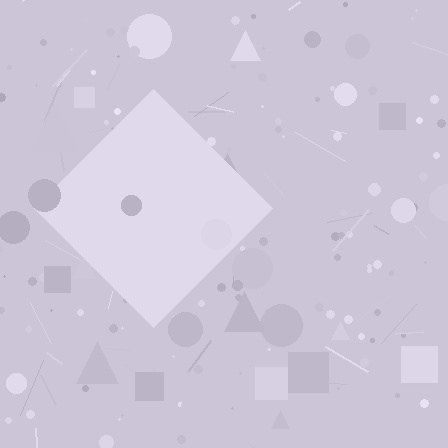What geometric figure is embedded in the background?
A diamond is embedded in the background.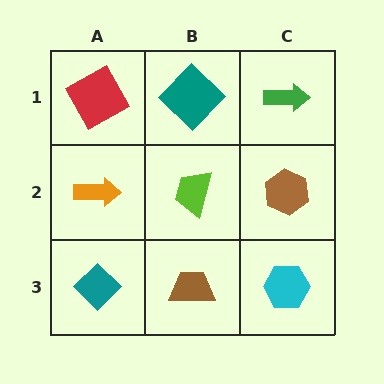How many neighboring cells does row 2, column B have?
4.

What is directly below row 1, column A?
An orange arrow.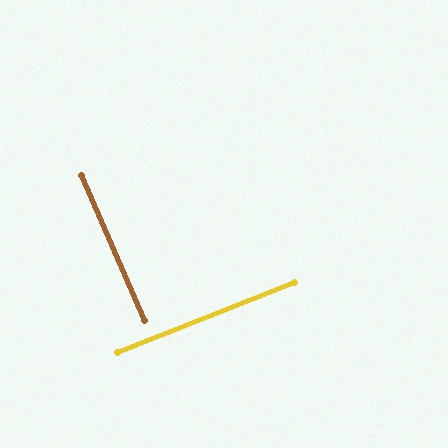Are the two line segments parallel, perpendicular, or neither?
Perpendicular — they meet at approximately 88°.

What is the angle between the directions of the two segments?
Approximately 88 degrees.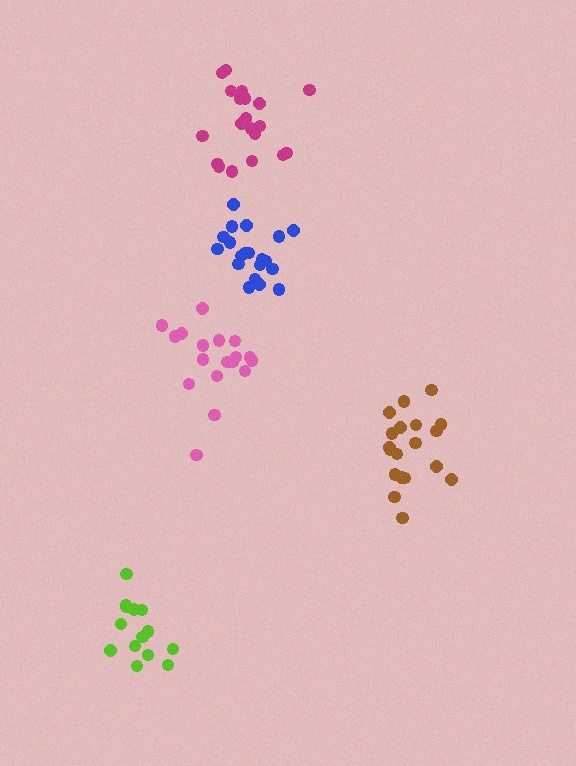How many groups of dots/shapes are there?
There are 5 groups.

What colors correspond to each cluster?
The clusters are colored: pink, brown, lime, blue, magenta.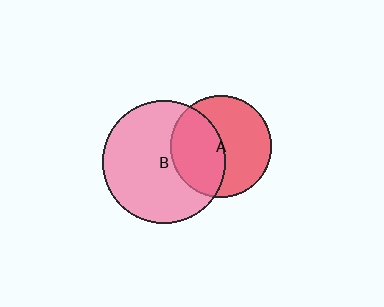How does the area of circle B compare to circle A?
Approximately 1.5 times.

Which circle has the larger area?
Circle B (pink).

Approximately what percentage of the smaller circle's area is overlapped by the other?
Approximately 45%.